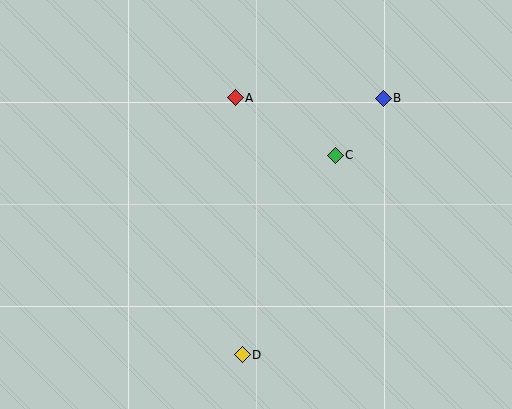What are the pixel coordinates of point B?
Point B is at (383, 98).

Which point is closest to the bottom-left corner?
Point D is closest to the bottom-left corner.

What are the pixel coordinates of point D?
Point D is at (242, 355).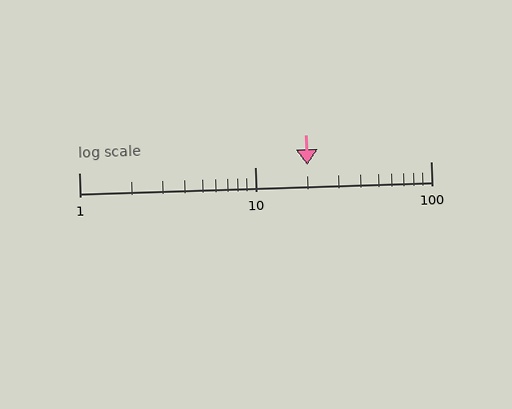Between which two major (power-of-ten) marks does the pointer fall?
The pointer is between 10 and 100.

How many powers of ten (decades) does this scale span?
The scale spans 2 decades, from 1 to 100.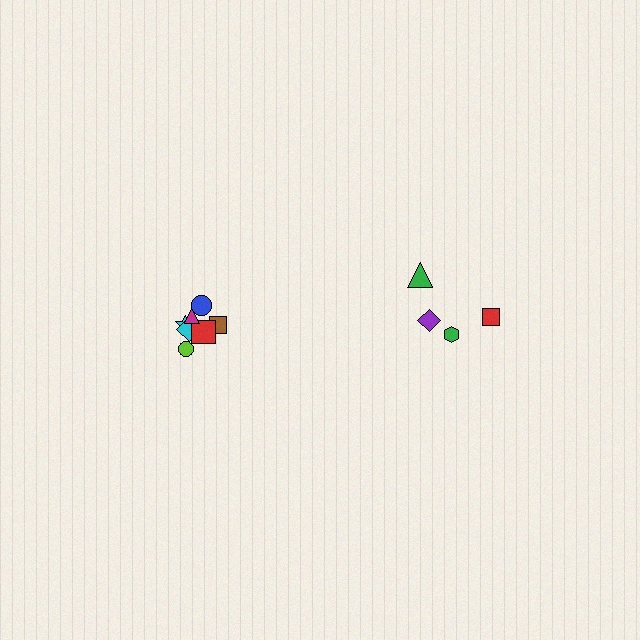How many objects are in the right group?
There are 4 objects.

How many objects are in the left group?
There are 7 objects.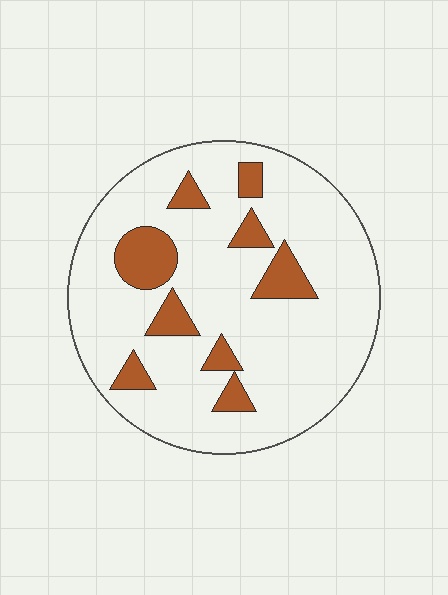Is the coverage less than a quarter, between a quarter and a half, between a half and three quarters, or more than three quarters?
Less than a quarter.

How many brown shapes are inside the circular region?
9.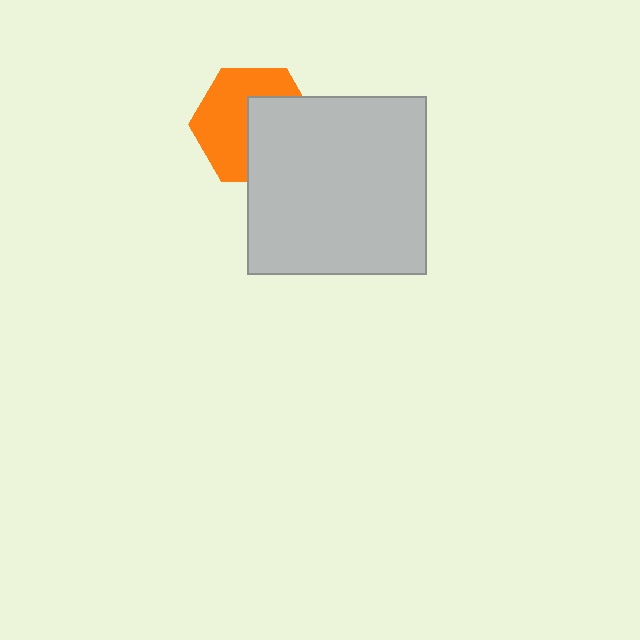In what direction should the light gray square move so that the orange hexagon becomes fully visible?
The light gray square should move toward the lower-right. That is the shortest direction to clear the overlap and leave the orange hexagon fully visible.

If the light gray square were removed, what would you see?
You would see the complete orange hexagon.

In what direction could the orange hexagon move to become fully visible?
The orange hexagon could move toward the upper-left. That would shift it out from behind the light gray square entirely.